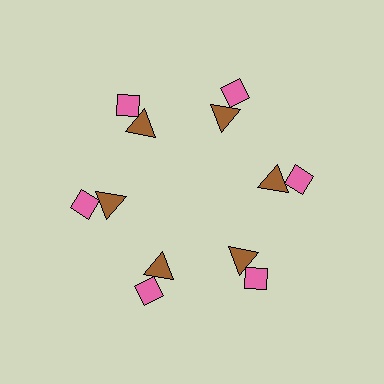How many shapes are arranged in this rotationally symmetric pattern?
There are 12 shapes, arranged in 6 groups of 2.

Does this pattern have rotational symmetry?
Yes, this pattern has 6-fold rotational symmetry. It looks the same after rotating 60 degrees around the center.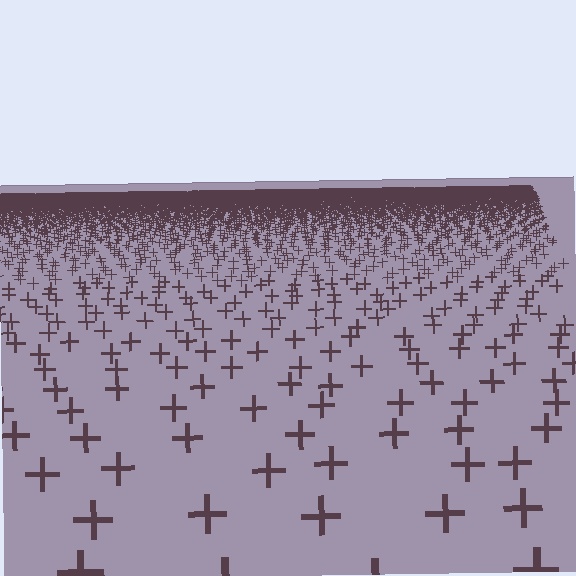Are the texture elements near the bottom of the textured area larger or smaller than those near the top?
Larger. Near the bottom, elements are closer to the viewer and appear at a bigger on-screen size.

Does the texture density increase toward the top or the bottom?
Density increases toward the top.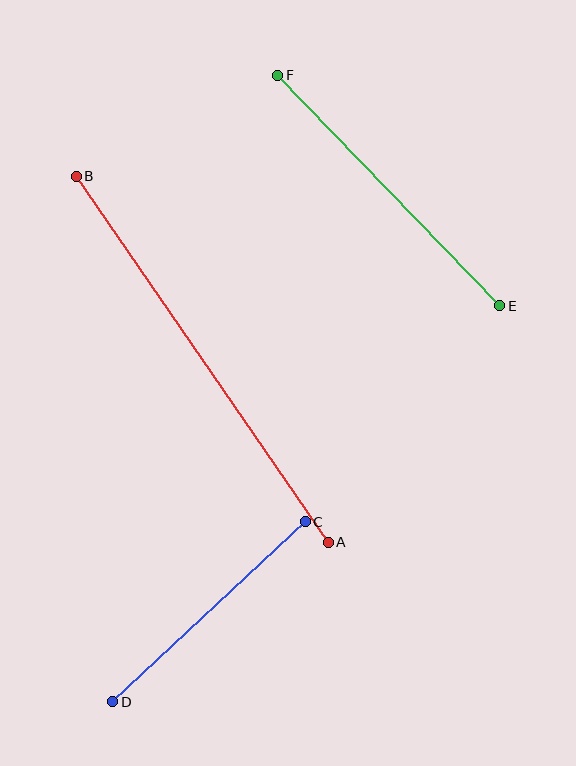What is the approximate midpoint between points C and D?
The midpoint is at approximately (209, 612) pixels.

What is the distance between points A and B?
The distance is approximately 444 pixels.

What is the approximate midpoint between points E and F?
The midpoint is at approximately (389, 190) pixels.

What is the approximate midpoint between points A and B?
The midpoint is at approximately (202, 359) pixels.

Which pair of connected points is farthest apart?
Points A and B are farthest apart.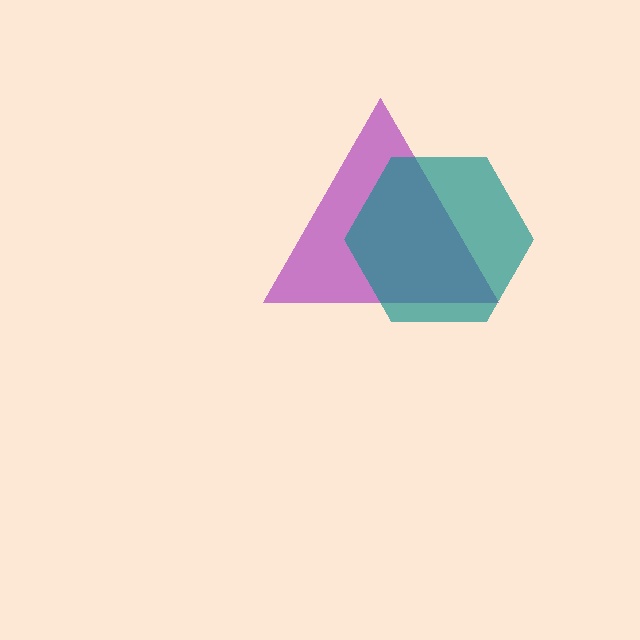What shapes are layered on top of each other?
The layered shapes are: a purple triangle, a teal hexagon.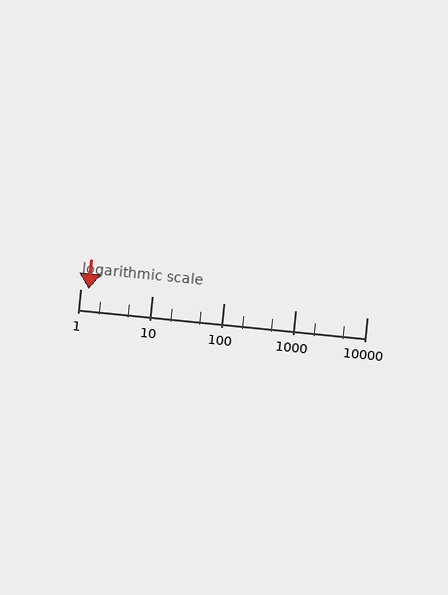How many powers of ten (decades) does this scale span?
The scale spans 4 decades, from 1 to 10000.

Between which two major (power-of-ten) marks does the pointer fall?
The pointer is between 1 and 10.